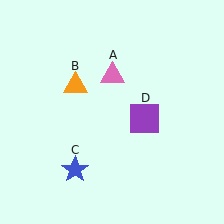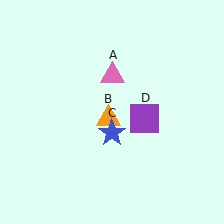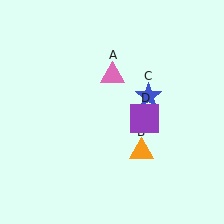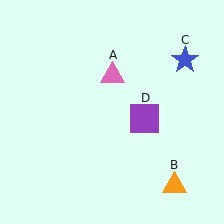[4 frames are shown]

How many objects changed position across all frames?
2 objects changed position: orange triangle (object B), blue star (object C).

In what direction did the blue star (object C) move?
The blue star (object C) moved up and to the right.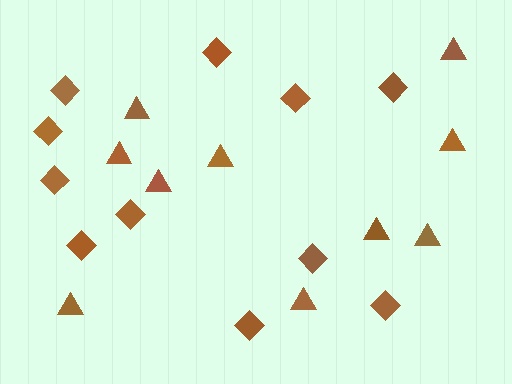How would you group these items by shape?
There are 2 groups: one group of diamonds (11) and one group of triangles (10).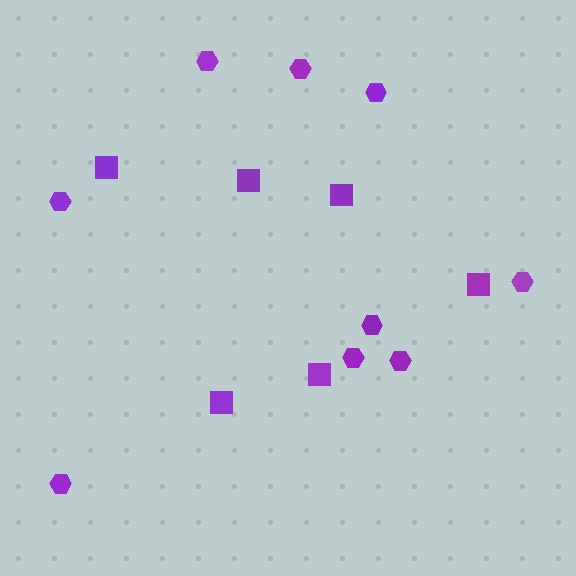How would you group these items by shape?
There are 2 groups: one group of squares (6) and one group of hexagons (9).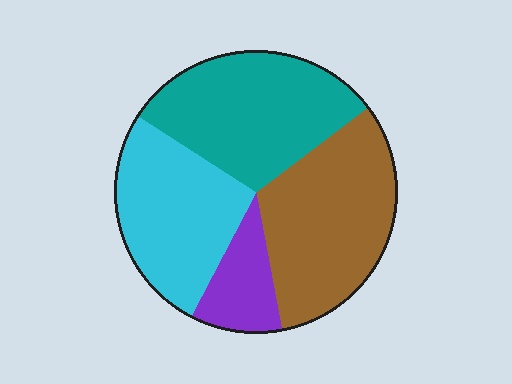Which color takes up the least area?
Purple, at roughly 10%.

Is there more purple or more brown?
Brown.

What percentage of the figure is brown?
Brown takes up between a quarter and a half of the figure.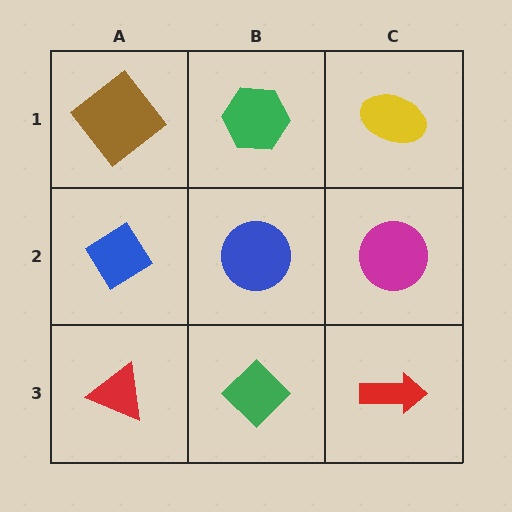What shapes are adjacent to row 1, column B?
A blue circle (row 2, column B), a brown diamond (row 1, column A), a yellow ellipse (row 1, column C).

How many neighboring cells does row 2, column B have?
4.